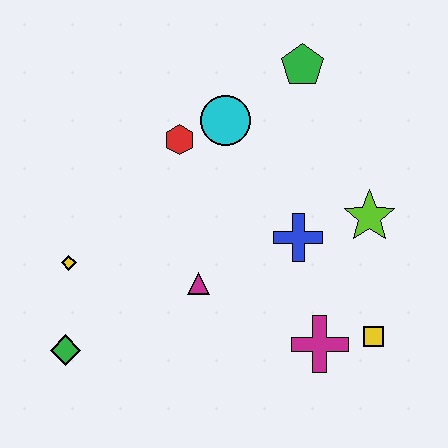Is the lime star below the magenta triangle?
No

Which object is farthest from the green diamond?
The green pentagon is farthest from the green diamond.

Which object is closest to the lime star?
The blue cross is closest to the lime star.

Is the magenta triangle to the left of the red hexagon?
No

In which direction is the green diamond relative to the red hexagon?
The green diamond is below the red hexagon.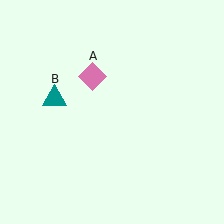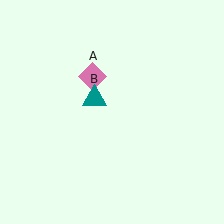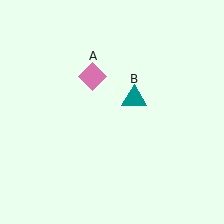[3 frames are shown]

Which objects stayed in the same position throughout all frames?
Pink diamond (object A) remained stationary.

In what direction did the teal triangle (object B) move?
The teal triangle (object B) moved right.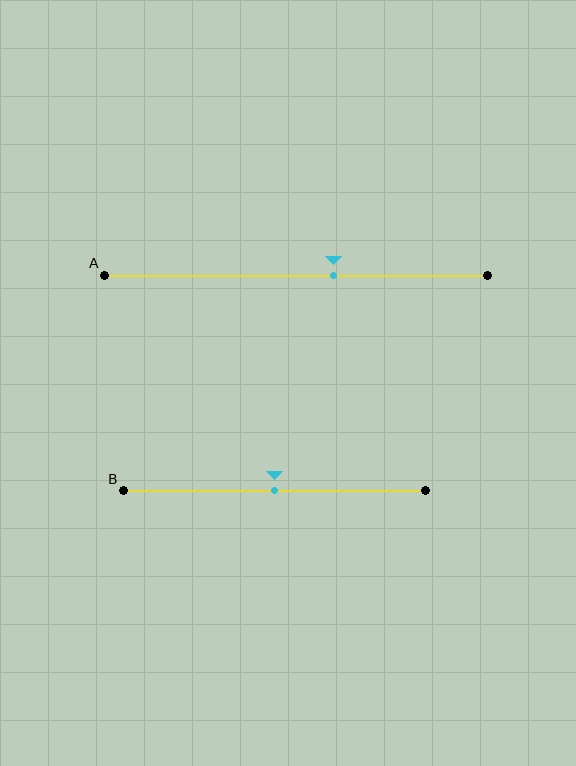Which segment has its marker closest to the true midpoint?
Segment B has its marker closest to the true midpoint.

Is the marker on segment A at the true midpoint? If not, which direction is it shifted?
No, the marker on segment A is shifted to the right by about 10% of the segment length.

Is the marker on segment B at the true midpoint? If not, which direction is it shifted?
Yes, the marker on segment B is at the true midpoint.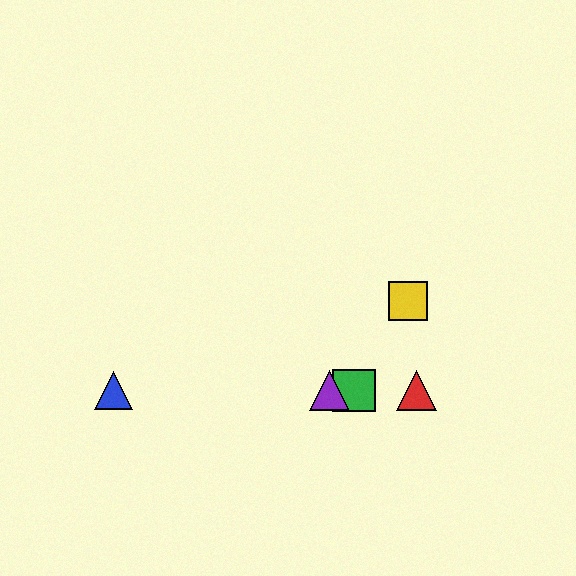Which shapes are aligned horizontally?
The red triangle, the blue triangle, the green square, the purple triangle are aligned horizontally.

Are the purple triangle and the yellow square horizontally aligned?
No, the purple triangle is at y≈391 and the yellow square is at y≈301.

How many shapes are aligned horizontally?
4 shapes (the red triangle, the blue triangle, the green square, the purple triangle) are aligned horizontally.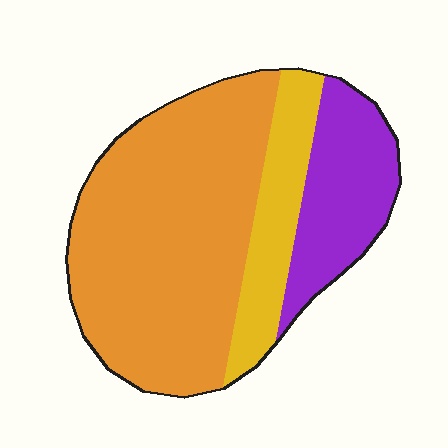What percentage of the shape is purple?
Purple takes up about one fifth (1/5) of the shape.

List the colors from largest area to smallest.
From largest to smallest: orange, purple, yellow.